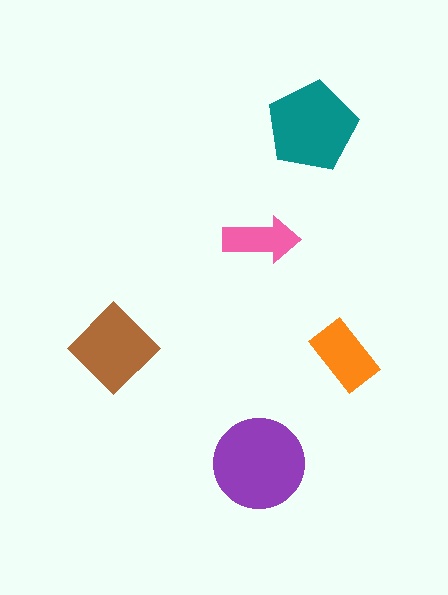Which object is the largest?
The purple circle.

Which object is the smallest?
The pink arrow.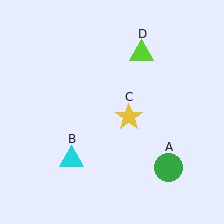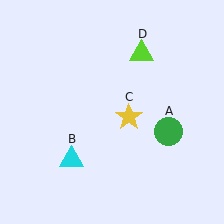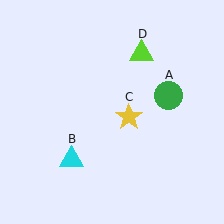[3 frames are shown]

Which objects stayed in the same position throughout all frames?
Cyan triangle (object B) and yellow star (object C) and lime triangle (object D) remained stationary.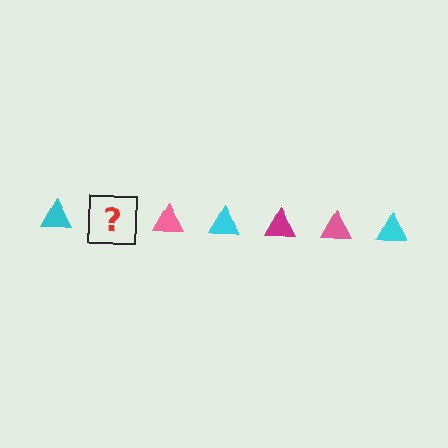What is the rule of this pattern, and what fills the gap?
The rule is that the pattern cycles through cyan, magenta, pink triangles. The gap should be filled with a magenta triangle.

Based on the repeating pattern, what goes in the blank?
The blank should be a magenta triangle.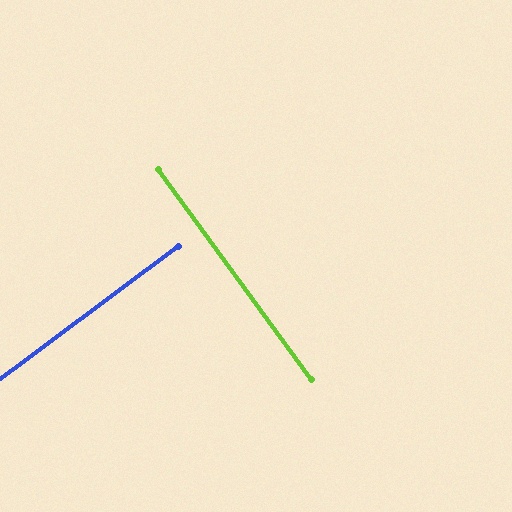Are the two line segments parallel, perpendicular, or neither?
Perpendicular — they meet at approximately 89°.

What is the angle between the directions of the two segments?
Approximately 89 degrees.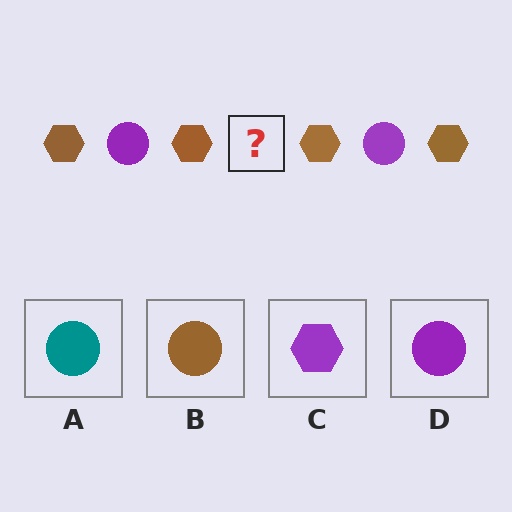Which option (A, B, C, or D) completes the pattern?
D.